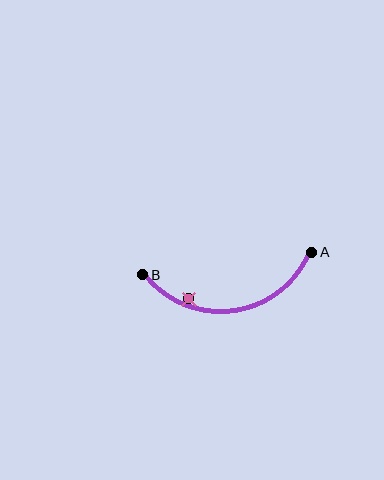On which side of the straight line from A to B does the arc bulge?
The arc bulges below the straight line connecting A and B.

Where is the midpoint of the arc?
The arc midpoint is the point on the curve farthest from the straight line joining A and B. It sits below that line.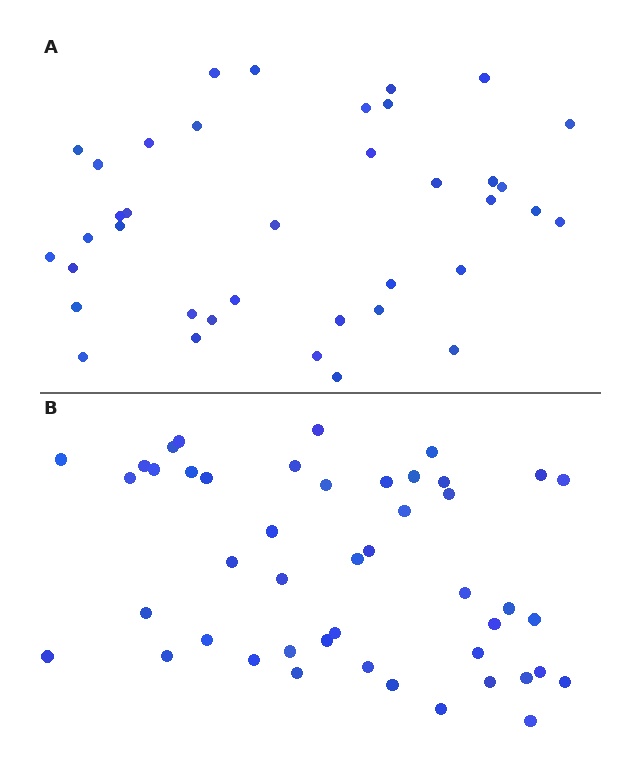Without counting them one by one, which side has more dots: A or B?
Region B (the bottom region) has more dots.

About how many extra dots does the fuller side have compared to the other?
Region B has roughly 8 or so more dots than region A.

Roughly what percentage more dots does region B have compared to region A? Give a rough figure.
About 20% more.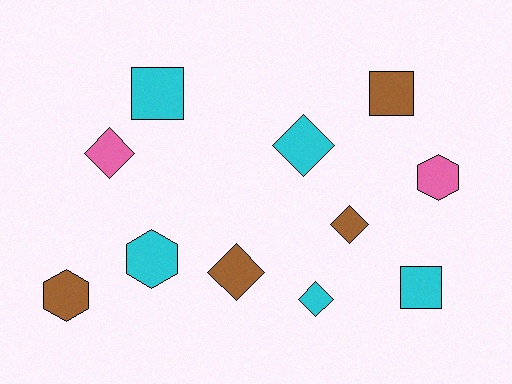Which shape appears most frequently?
Diamond, with 5 objects.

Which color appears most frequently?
Cyan, with 5 objects.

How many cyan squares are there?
There are 2 cyan squares.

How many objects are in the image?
There are 11 objects.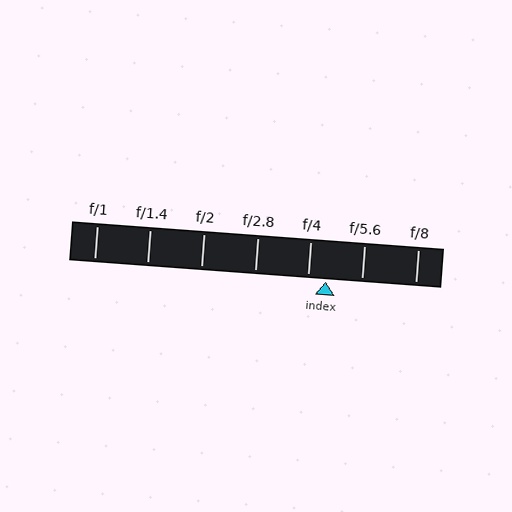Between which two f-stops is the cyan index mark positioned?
The index mark is between f/4 and f/5.6.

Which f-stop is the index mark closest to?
The index mark is closest to f/4.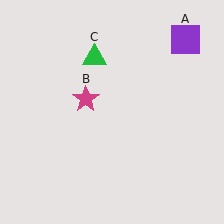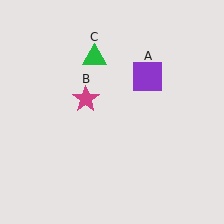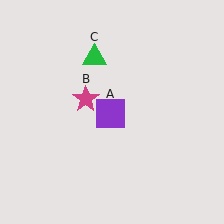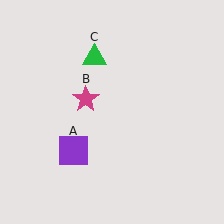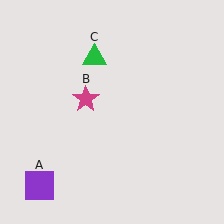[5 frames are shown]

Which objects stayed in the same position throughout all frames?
Magenta star (object B) and green triangle (object C) remained stationary.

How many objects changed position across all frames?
1 object changed position: purple square (object A).